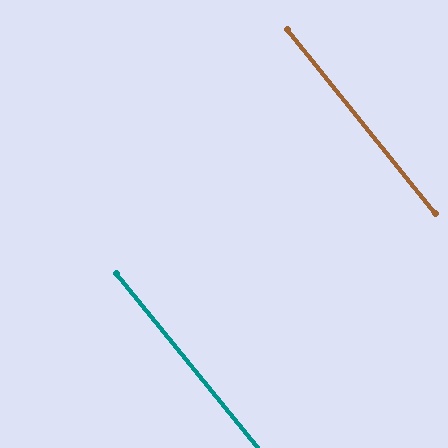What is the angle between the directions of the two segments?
Approximately 0 degrees.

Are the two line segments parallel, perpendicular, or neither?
Parallel — their directions differ by only 0.4°.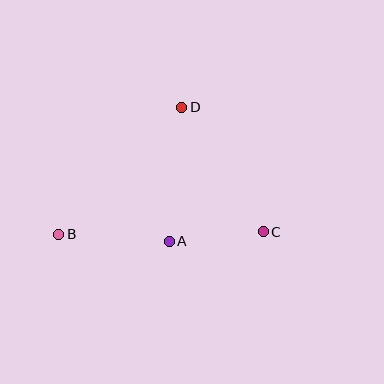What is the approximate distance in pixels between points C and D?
The distance between C and D is approximately 149 pixels.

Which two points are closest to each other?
Points A and C are closest to each other.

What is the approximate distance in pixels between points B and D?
The distance between B and D is approximately 177 pixels.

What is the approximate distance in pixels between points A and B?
The distance between A and B is approximately 111 pixels.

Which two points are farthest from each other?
Points B and C are farthest from each other.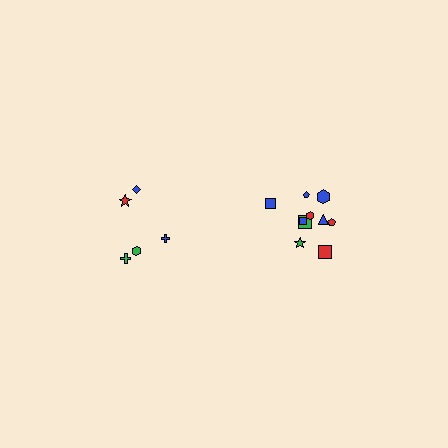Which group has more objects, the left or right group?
The right group.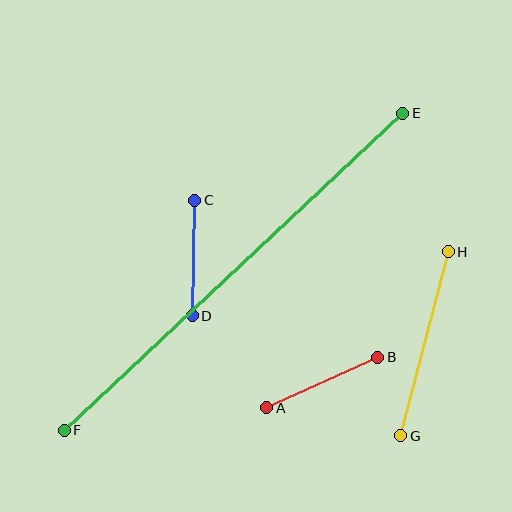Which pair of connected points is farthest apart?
Points E and F are farthest apart.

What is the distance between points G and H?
The distance is approximately 190 pixels.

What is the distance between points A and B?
The distance is approximately 122 pixels.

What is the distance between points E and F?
The distance is approximately 464 pixels.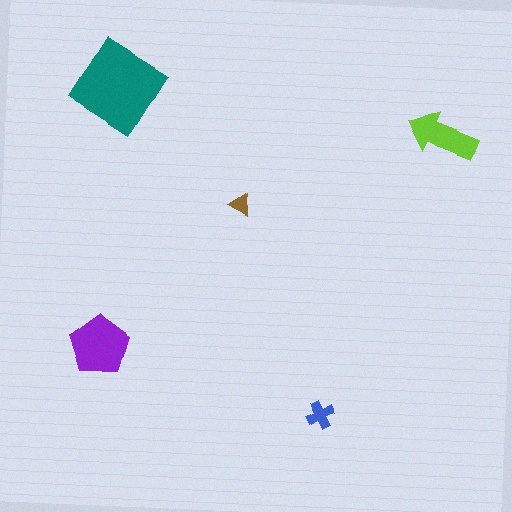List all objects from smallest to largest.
The brown triangle, the blue cross, the lime arrow, the purple pentagon, the teal diamond.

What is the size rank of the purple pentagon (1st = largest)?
2nd.